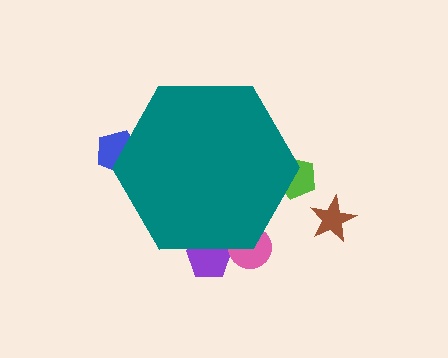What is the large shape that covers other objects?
A teal hexagon.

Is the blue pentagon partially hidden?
Yes, the blue pentagon is partially hidden behind the teal hexagon.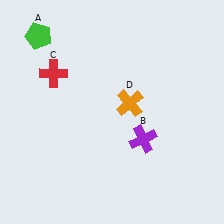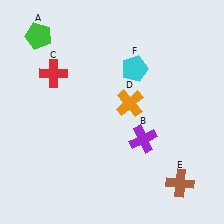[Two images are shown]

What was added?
A brown cross (E), a cyan pentagon (F) were added in Image 2.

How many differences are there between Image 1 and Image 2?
There are 2 differences between the two images.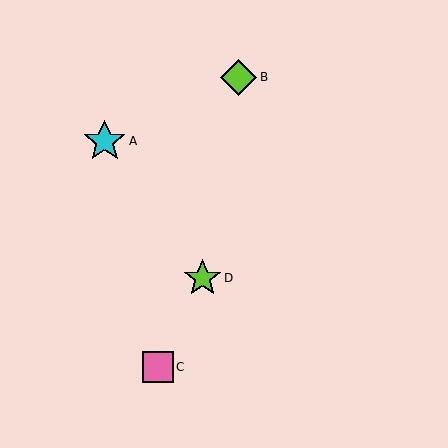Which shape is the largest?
The cyan star (labeled A) is the largest.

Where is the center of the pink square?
The center of the pink square is at (158, 367).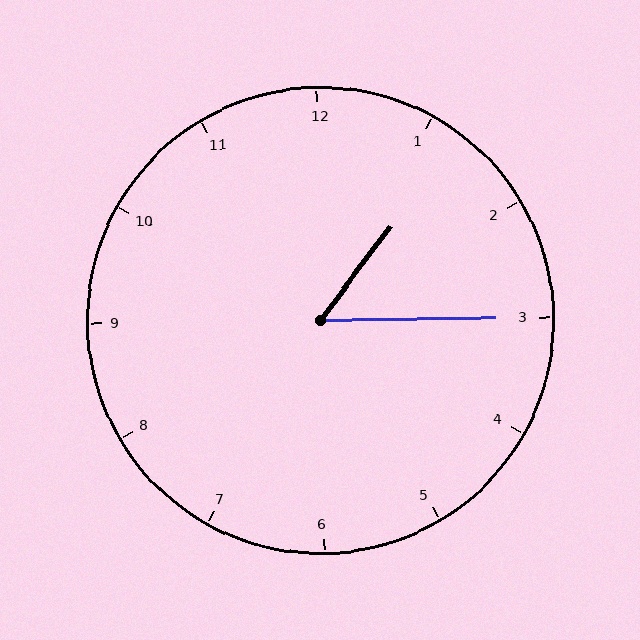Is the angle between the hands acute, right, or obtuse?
It is acute.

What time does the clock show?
1:15.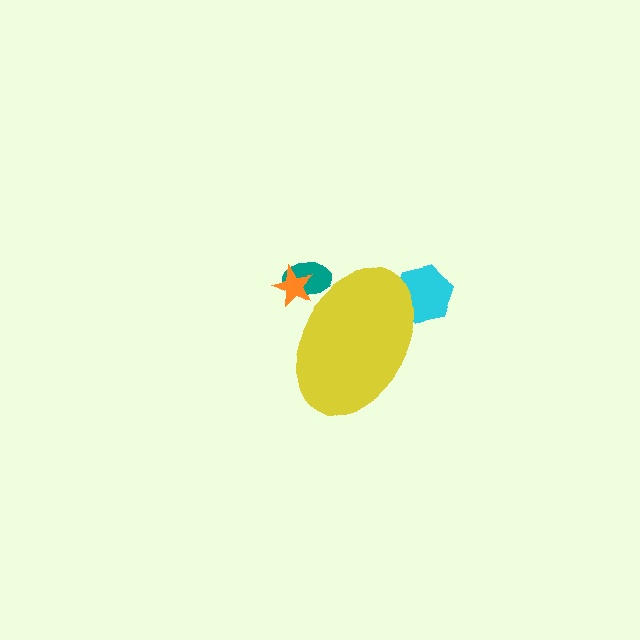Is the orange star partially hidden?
Yes, the orange star is partially hidden behind the yellow ellipse.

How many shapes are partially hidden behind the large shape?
3 shapes are partially hidden.